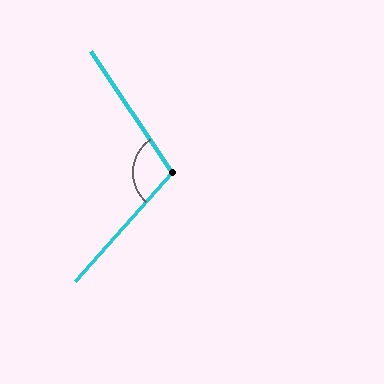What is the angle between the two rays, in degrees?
Approximately 105 degrees.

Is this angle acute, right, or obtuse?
It is obtuse.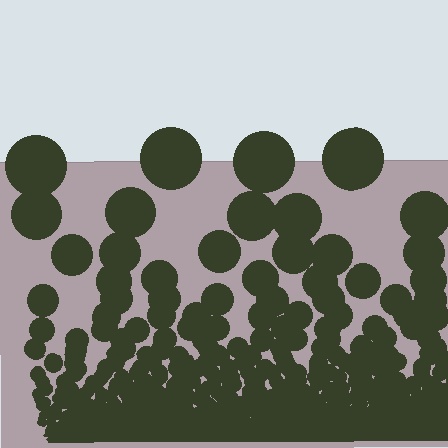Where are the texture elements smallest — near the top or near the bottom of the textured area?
Near the bottom.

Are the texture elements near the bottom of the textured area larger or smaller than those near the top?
Smaller. The gradient is inverted — elements near the bottom are smaller and denser.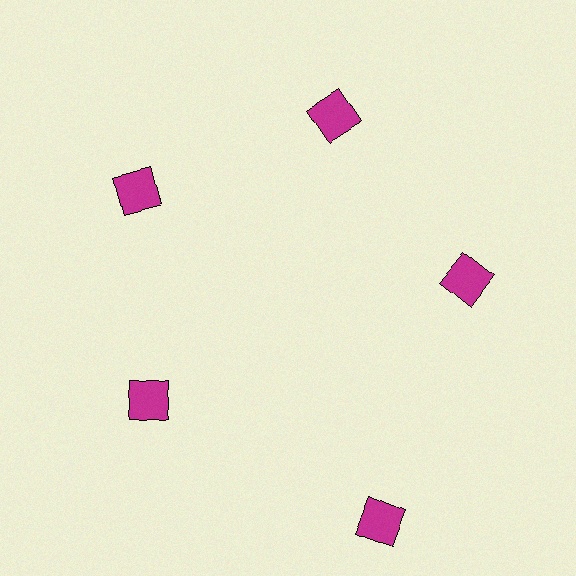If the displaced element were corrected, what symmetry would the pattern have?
It would have 5-fold rotational symmetry — the pattern would map onto itself every 72 degrees.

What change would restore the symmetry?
The symmetry would be restored by moving it inward, back onto the ring so that all 5 squares sit at equal angles and equal distance from the center.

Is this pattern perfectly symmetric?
No. The 5 magenta squares are arranged in a ring, but one element near the 5 o'clock position is pushed outward from the center, breaking the 5-fold rotational symmetry.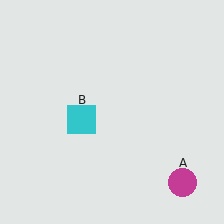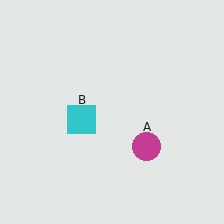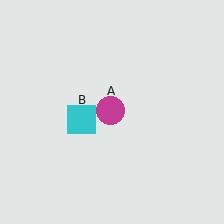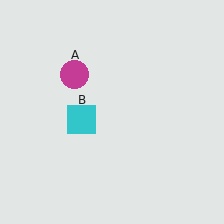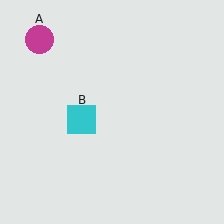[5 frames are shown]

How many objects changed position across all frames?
1 object changed position: magenta circle (object A).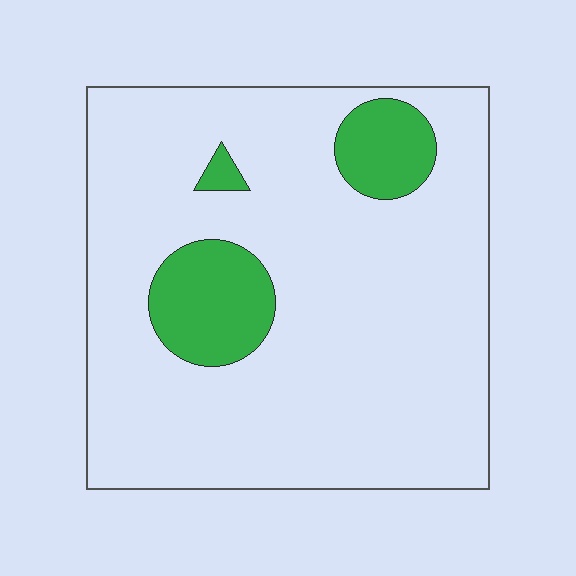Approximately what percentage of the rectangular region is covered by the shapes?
Approximately 15%.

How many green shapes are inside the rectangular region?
3.